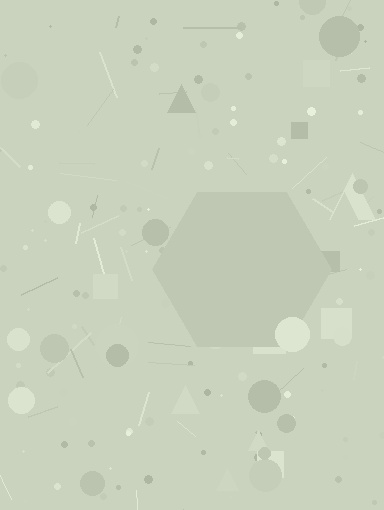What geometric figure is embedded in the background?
A hexagon is embedded in the background.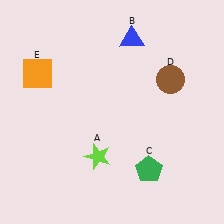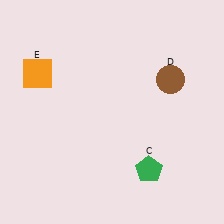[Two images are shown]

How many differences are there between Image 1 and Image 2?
There are 2 differences between the two images.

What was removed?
The blue triangle (B), the lime star (A) were removed in Image 2.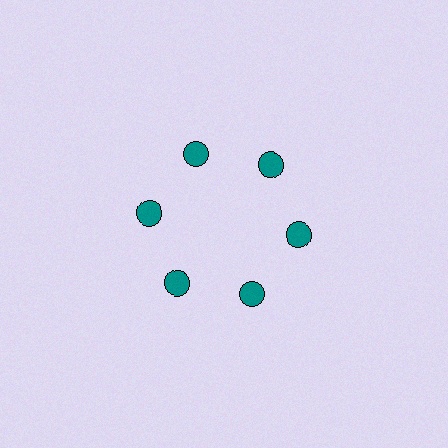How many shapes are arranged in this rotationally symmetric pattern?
There are 6 shapes, arranged in 6 groups of 1.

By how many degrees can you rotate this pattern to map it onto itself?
The pattern maps onto itself every 60 degrees of rotation.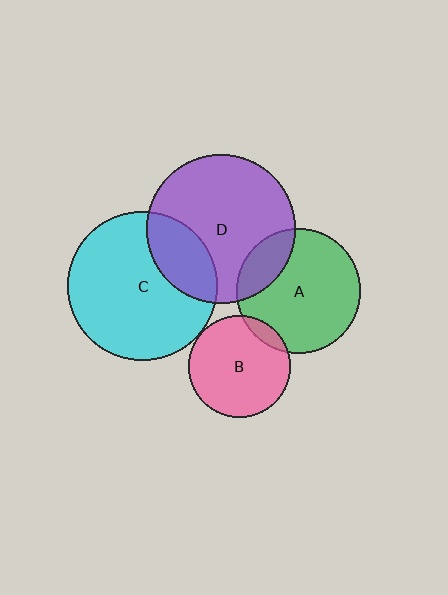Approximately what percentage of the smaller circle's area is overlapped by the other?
Approximately 25%.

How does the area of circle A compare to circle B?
Approximately 1.5 times.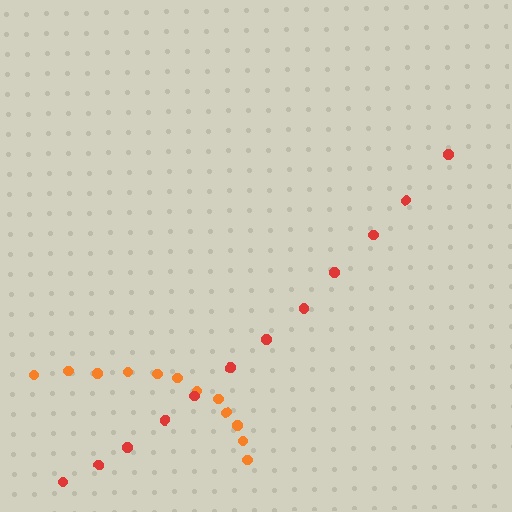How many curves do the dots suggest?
There are 2 distinct paths.